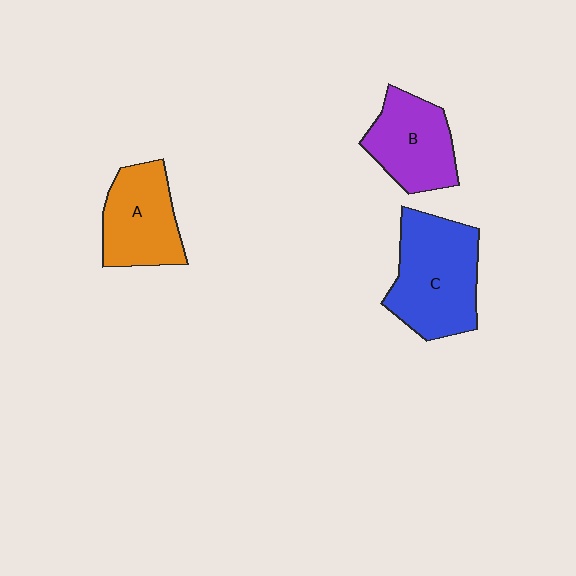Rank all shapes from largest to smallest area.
From largest to smallest: C (blue), A (orange), B (purple).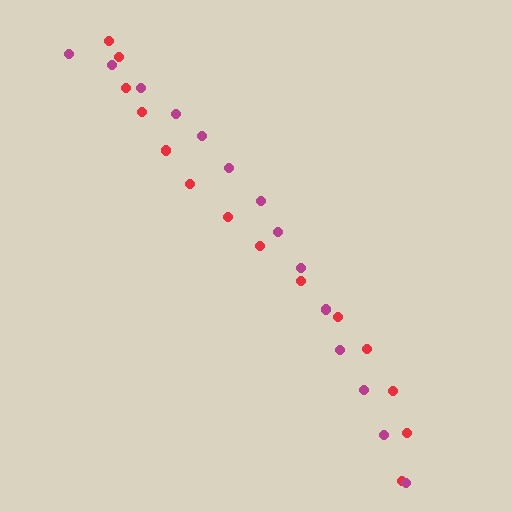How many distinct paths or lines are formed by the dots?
There are 2 distinct paths.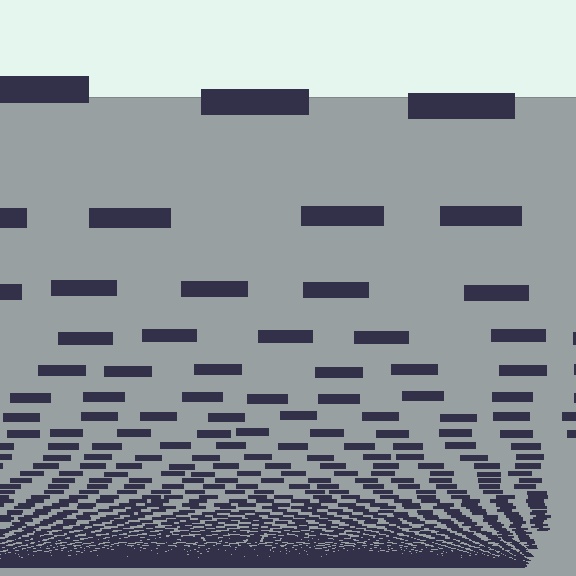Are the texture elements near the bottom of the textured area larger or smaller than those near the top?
Smaller. The gradient is inverted — elements near the bottom are smaller and denser.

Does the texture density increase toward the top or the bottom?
Density increases toward the bottom.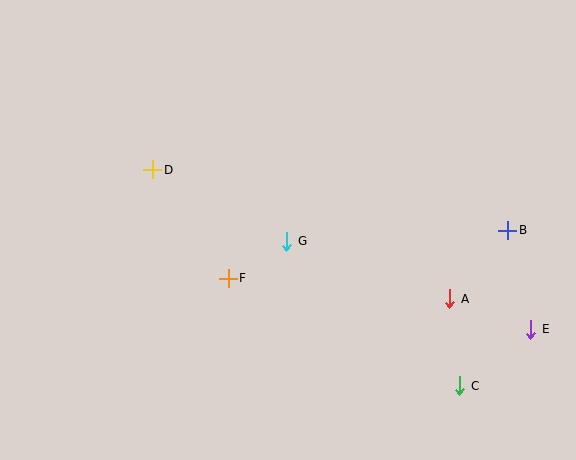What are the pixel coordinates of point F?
Point F is at (228, 278).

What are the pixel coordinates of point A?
Point A is at (450, 299).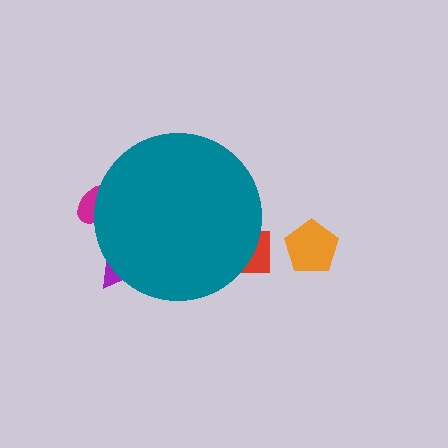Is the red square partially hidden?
Yes, the red square is partially hidden behind the teal circle.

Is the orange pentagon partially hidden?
No, the orange pentagon is fully visible.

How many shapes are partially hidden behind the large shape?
3 shapes are partially hidden.